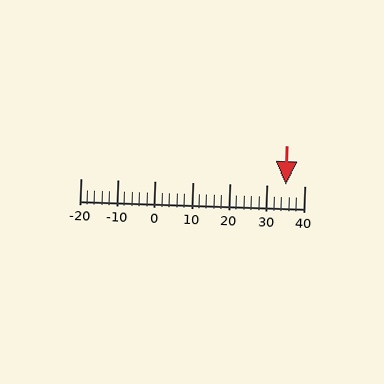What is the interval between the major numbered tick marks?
The major tick marks are spaced 10 units apart.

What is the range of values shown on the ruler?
The ruler shows values from -20 to 40.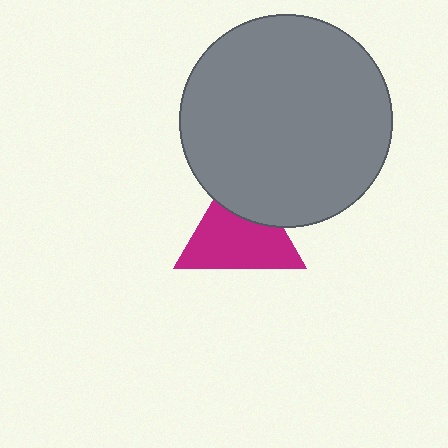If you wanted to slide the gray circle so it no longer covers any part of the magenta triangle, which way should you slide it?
Slide it up — that is the most direct way to separate the two shapes.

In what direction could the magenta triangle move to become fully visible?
The magenta triangle could move down. That would shift it out from behind the gray circle entirely.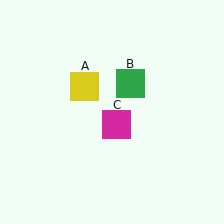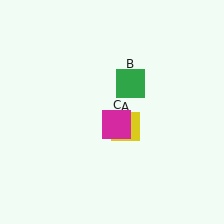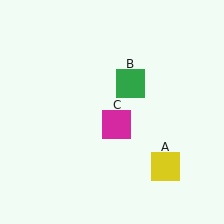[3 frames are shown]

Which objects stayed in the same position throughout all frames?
Green square (object B) and magenta square (object C) remained stationary.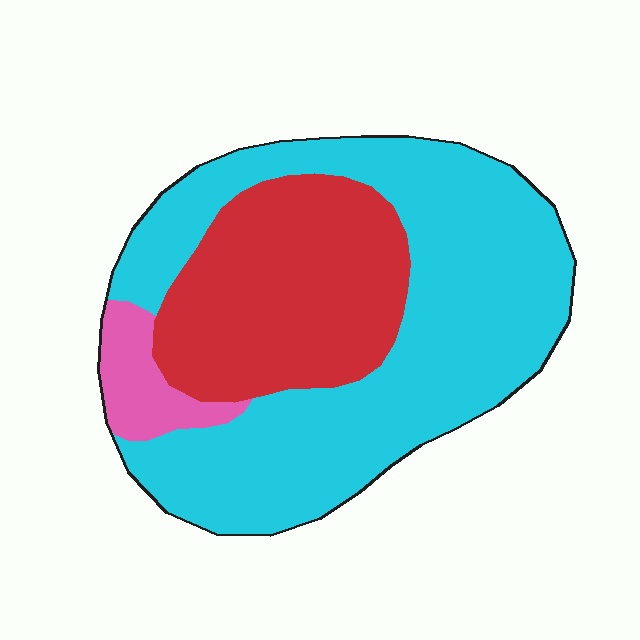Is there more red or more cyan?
Cyan.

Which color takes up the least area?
Pink, at roughly 5%.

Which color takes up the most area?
Cyan, at roughly 60%.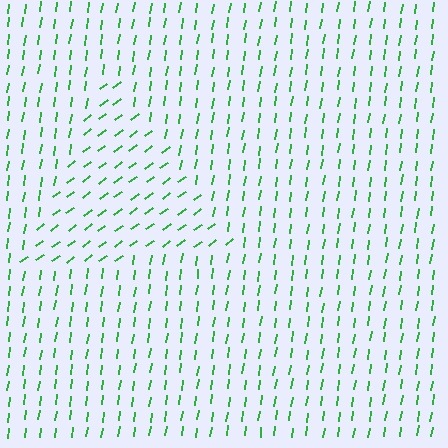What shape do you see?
I see a triangle.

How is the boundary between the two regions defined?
The boundary is defined purely by a change in line orientation (approximately 45 degrees difference). All lines are the same color and thickness.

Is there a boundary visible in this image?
Yes, there is a texture boundary formed by a change in line orientation.